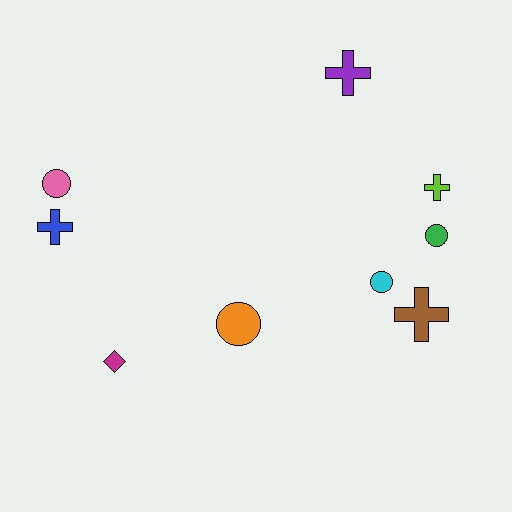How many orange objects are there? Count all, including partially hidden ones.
There is 1 orange object.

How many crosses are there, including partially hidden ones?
There are 4 crosses.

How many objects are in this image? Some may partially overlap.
There are 9 objects.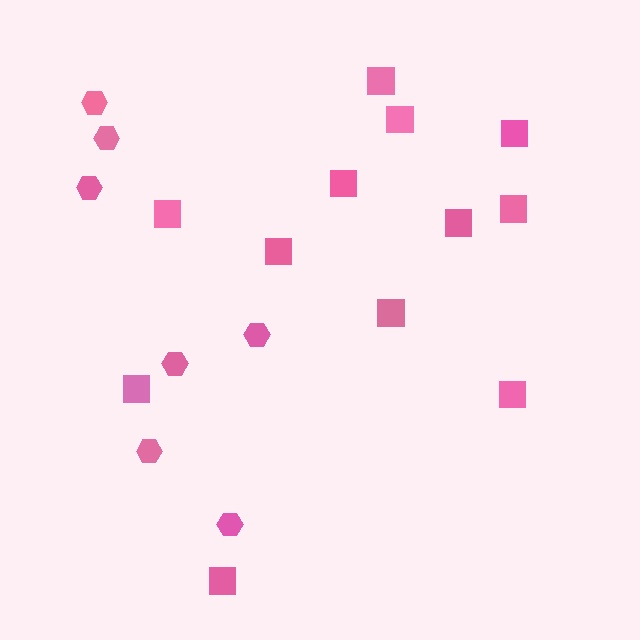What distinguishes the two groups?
There are 2 groups: one group of hexagons (7) and one group of squares (12).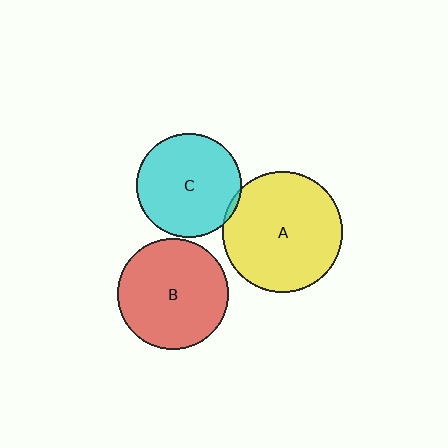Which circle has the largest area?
Circle A (yellow).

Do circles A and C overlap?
Yes.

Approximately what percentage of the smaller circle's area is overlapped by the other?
Approximately 5%.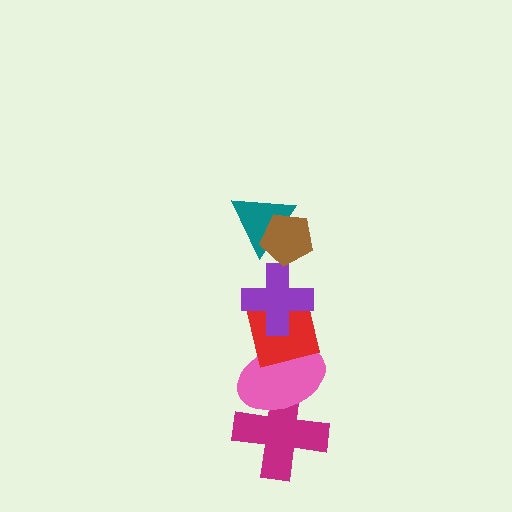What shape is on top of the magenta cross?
The pink ellipse is on top of the magenta cross.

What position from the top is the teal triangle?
The teal triangle is 2nd from the top.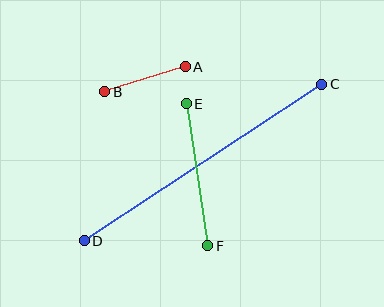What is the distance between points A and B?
The distance is approximately 85 pixels.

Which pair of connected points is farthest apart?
Points C and D are farthest apart.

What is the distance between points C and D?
The distance is approximately 285 pixels.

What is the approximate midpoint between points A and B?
The midpoint is at approximately (145, 79) pixels.